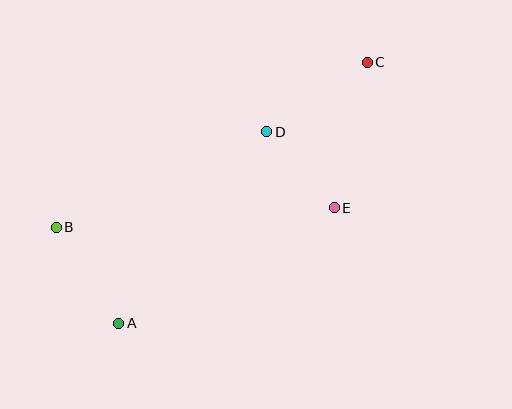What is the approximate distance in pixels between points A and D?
The distance between A and D is approximately 242 pixels.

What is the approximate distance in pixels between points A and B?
The distance between A and B is approximately 115 pixels.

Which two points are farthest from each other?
Points A and C are farthest from each other.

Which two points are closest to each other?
Points D and E are closest to each other.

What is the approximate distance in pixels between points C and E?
The distance between C and E is approximately 149 pixels.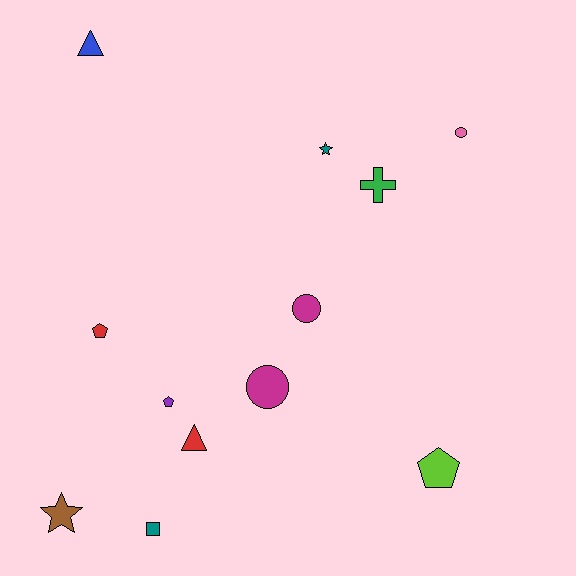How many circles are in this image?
There are 3 circles.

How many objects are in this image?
There are 12 objects.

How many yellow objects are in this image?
There are no yellow objects.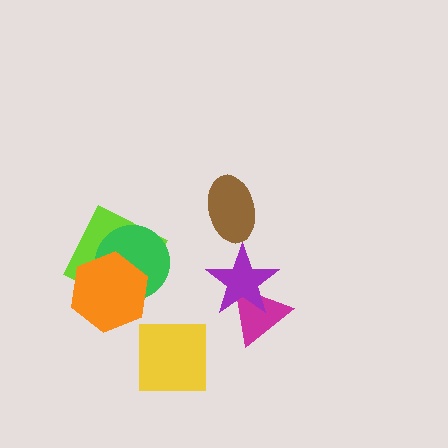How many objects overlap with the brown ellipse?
0 objects overlap with the brown ellipse.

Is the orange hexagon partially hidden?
No, no other shape covers it.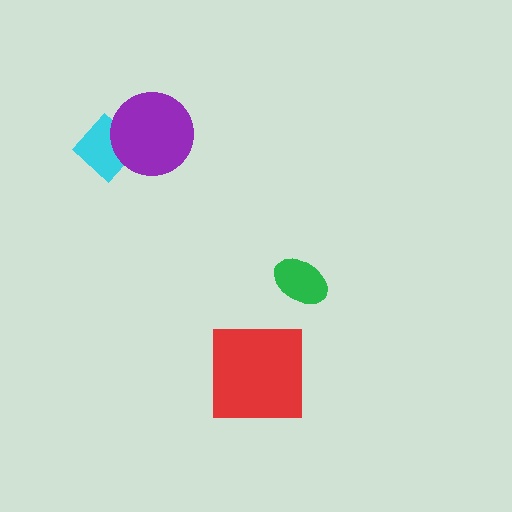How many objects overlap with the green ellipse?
0 objects overlap with the green ellipse.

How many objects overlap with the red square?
0 objects overlap with the red square.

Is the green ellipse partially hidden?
No, no other shape covers it.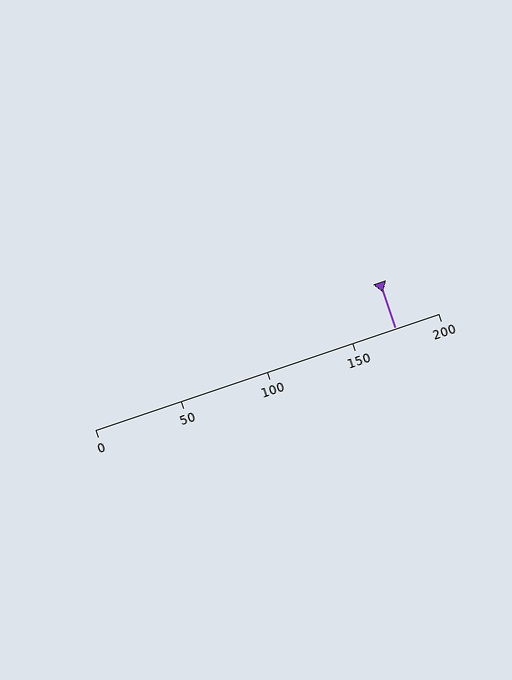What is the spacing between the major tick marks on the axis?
The major ticks are spaced 50 apart.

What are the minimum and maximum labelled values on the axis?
The axis runs from 0 to 200.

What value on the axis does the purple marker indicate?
The marker indicates approximately 175.